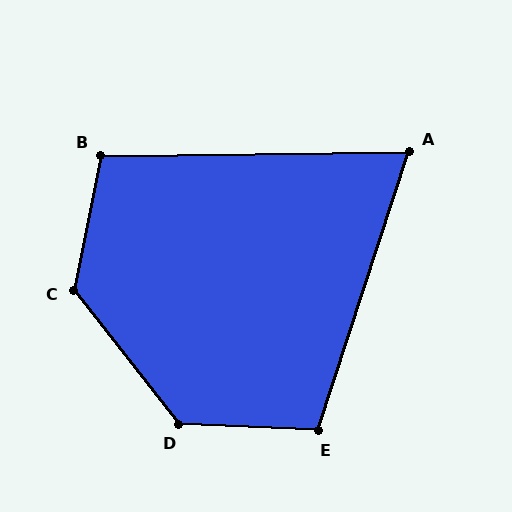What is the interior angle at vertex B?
Approximately 102 degrees (obtuse).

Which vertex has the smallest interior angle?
A, at approximately 71 degrees.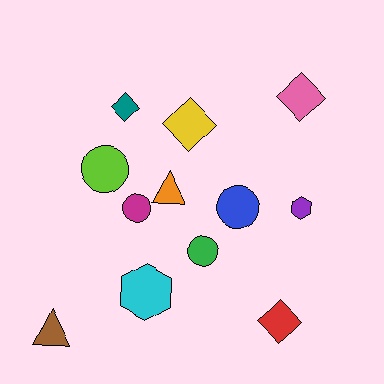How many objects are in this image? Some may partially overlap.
There are 12 objects.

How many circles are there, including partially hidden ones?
There are 4 circles.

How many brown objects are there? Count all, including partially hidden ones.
There is 1 brown object.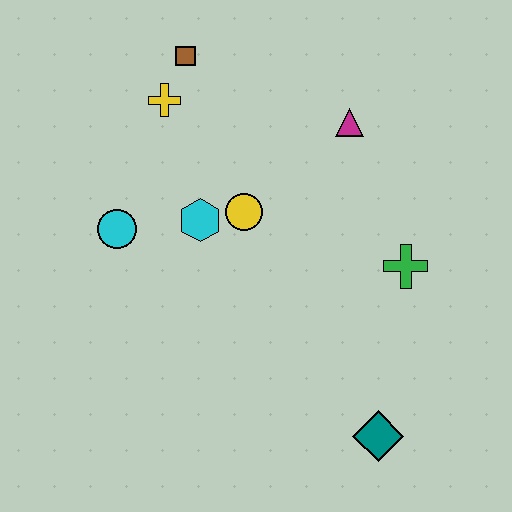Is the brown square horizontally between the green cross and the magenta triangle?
No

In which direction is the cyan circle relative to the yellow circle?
The cyan circle is to the left of the yellow circle.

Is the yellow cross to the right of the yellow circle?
No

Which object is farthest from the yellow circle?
The teal diamond is farthest from the yellow circle.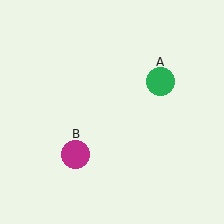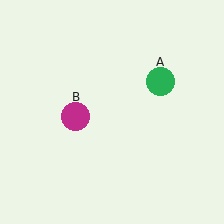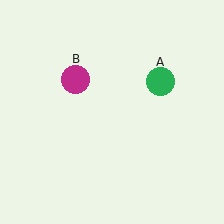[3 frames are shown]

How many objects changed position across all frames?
1 object changed position: magenta circle (object B).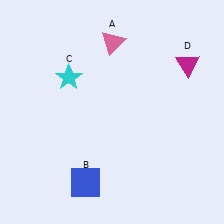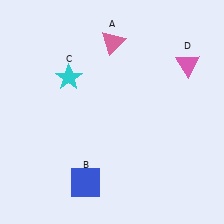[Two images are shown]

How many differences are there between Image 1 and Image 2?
There is 1 difference between the two images.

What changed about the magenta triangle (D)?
In Image 1, D is magenta. In Image 2, it changed to pink.